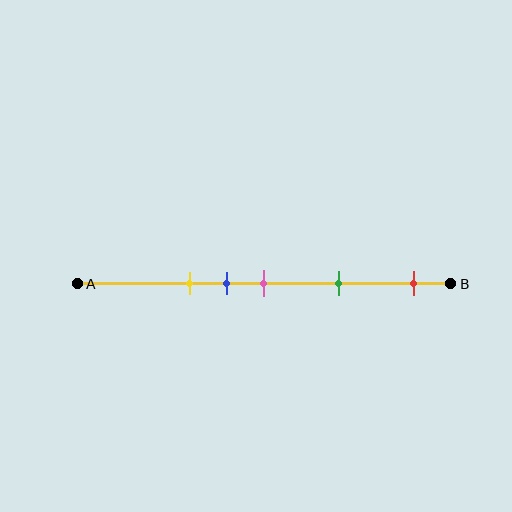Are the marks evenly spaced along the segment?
No, the marks are not evenly spaced.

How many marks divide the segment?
There are 5 marks dividing the segment.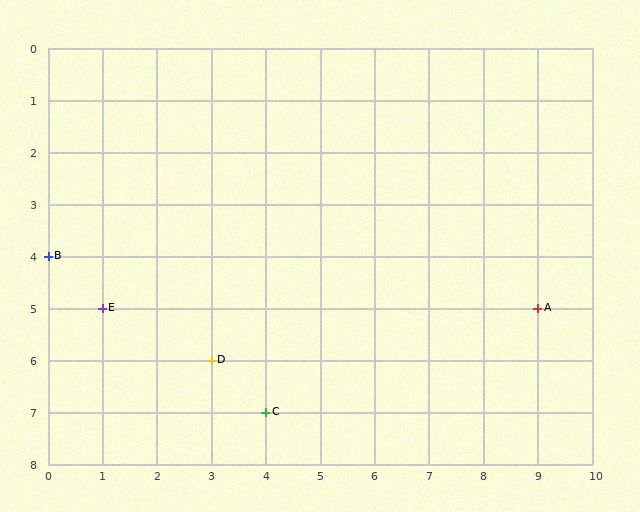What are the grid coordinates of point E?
Point E is at grid coordinates (1, 5).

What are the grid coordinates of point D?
Point D is at grid coordinates (3, 6).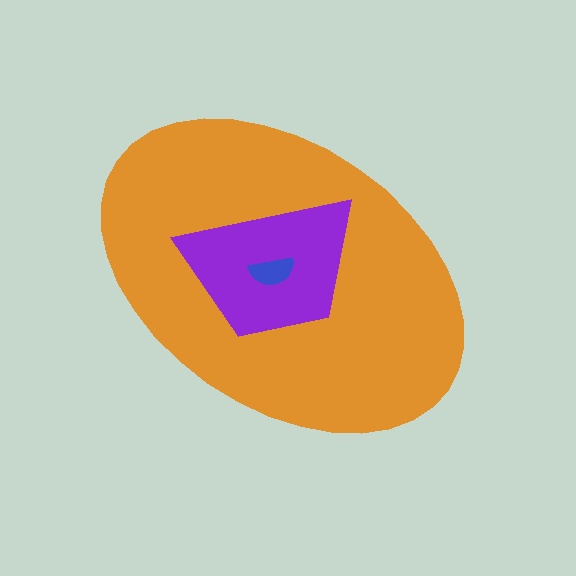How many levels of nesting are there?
3.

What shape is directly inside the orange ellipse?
The purple trapezoid.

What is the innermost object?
The blue semicircle.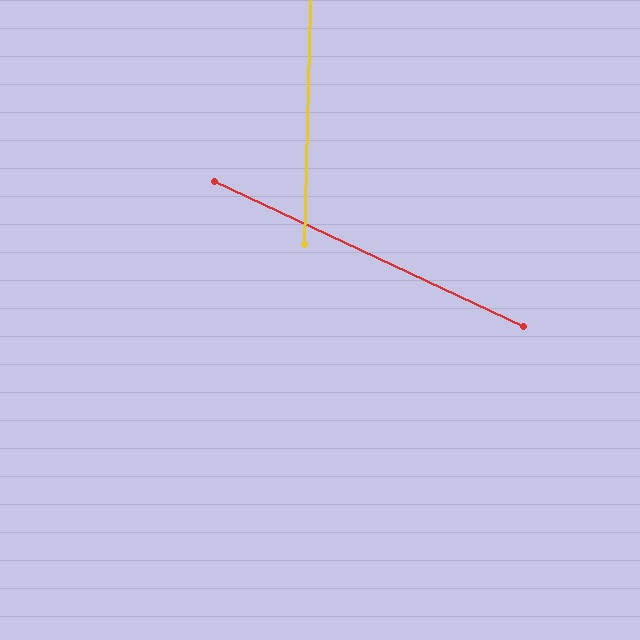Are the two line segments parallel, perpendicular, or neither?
Neither parallel nor perpendicular — they differ by about 66°.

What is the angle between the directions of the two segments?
Approximately 66 degrees.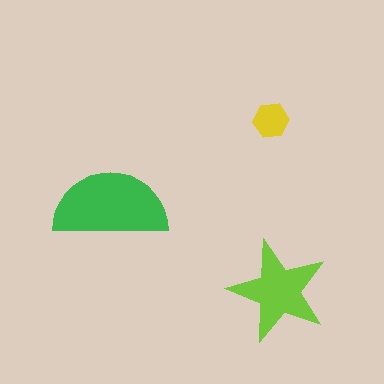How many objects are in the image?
There are 3 objects in the image.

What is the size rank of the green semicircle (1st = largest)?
1st.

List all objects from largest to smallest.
The green semicircle, the lime star, the yellow hexagon.